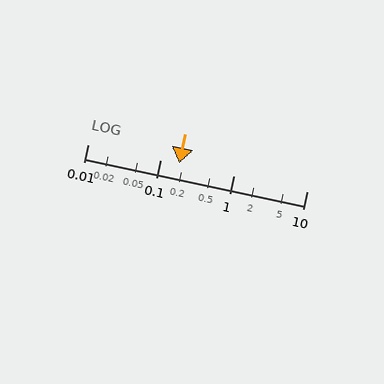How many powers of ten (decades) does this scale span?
The scale spans 3 decades, from 0.01 to 10.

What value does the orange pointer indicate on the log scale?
The pointer indicates approximately 0.18.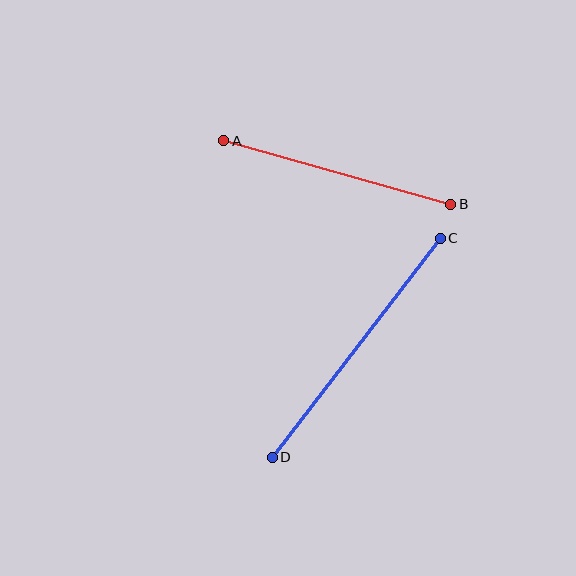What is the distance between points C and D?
The distance is approximately 276 pixels.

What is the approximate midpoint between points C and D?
The midpoint is at approximately (356, 348) pixels.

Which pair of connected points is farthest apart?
Points C and D are farthest apart.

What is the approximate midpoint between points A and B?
The midpoint is at approximately (337, 173) pixels.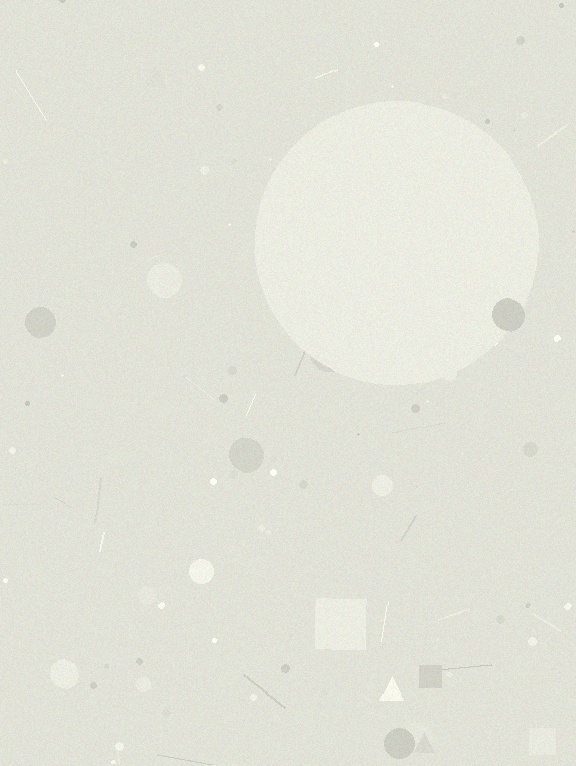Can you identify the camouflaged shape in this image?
The camouflaged shape is a circle.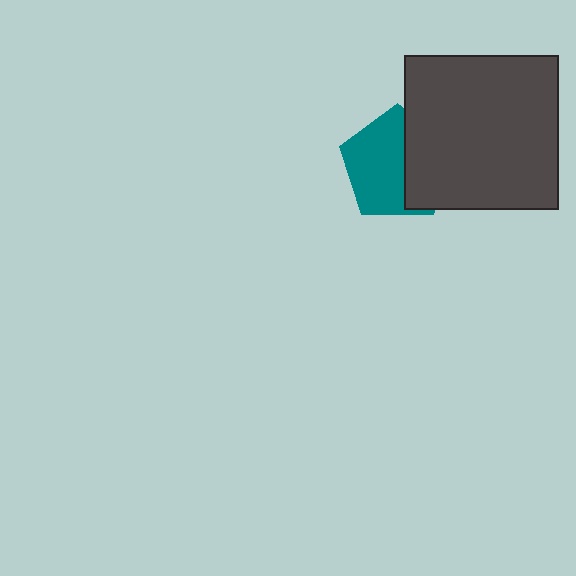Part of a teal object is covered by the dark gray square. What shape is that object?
It is a pentagon.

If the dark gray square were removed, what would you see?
You would see the complete teal pentagon.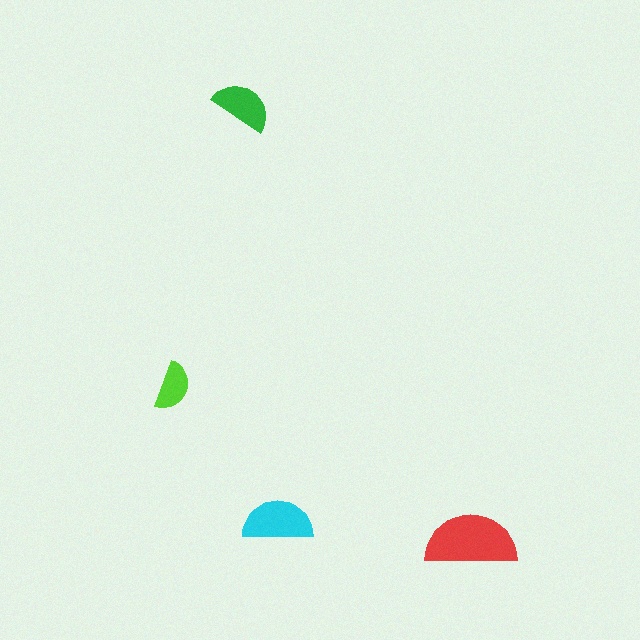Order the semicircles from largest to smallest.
the red one, the cyan one, the green one, the lime one.